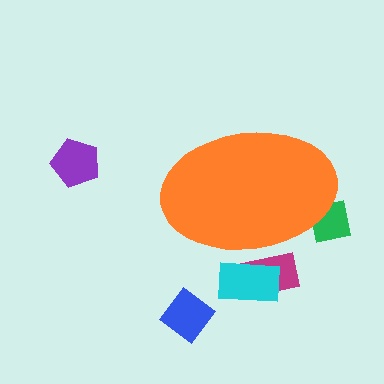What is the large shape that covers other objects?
An orange ellipse.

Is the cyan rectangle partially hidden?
Yes, the cyan rectangle is partially hidden behind the orange ellipse.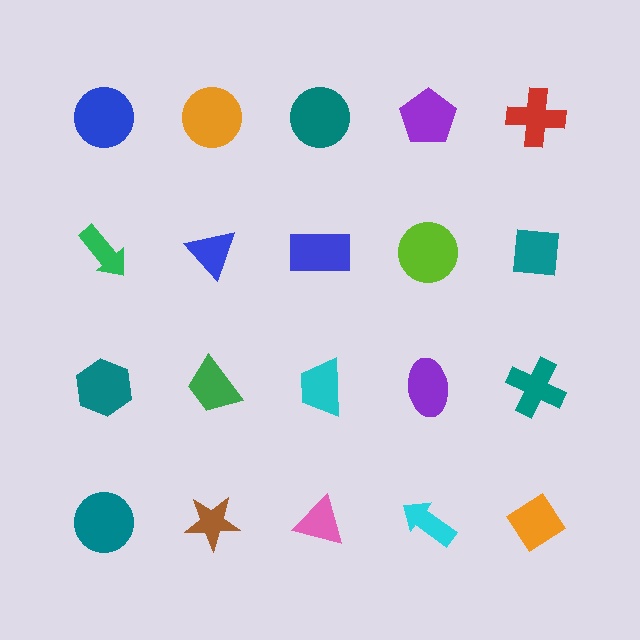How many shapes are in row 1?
5 shapes.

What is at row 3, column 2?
A green trapezoid.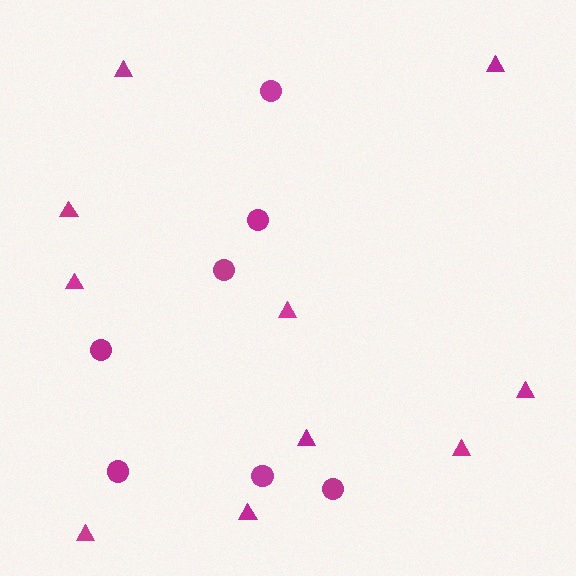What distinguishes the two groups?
There are 2 groups: one group of triangles (10) and one group of circles (7).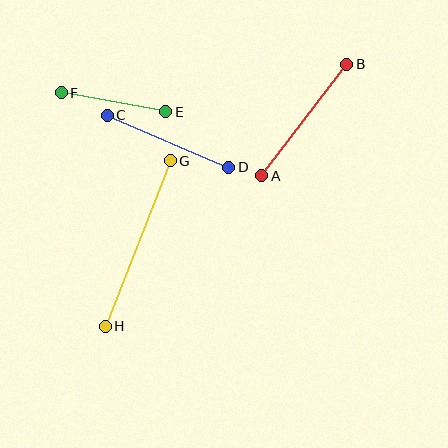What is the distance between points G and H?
The distance is approximately 178 pixels.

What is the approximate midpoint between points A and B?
The midpoint is at approximately (304, 120) pixels.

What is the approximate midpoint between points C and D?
The midpoint is at approximately (168, 141) pixels.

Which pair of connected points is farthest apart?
Points G and H are farthest apart.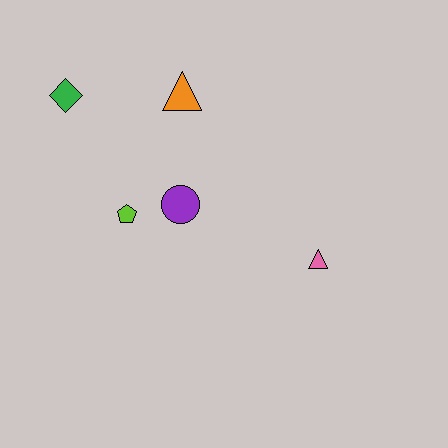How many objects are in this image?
There are 5 objects.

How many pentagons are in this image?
There is 1 pentagon.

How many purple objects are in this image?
There is 1 purple object.